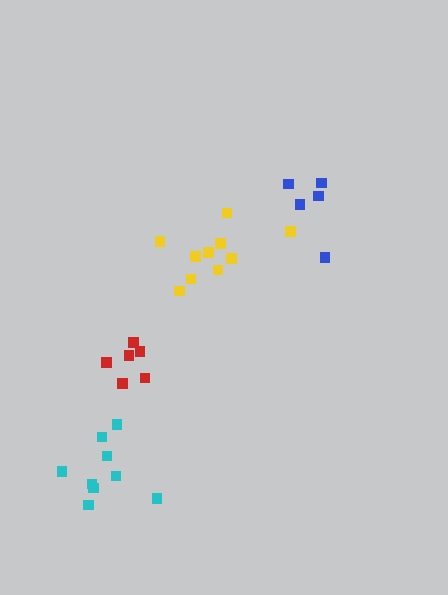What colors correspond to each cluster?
The clusters are colored: red, yellow, cyan, blue.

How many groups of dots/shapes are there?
There are 4 groups.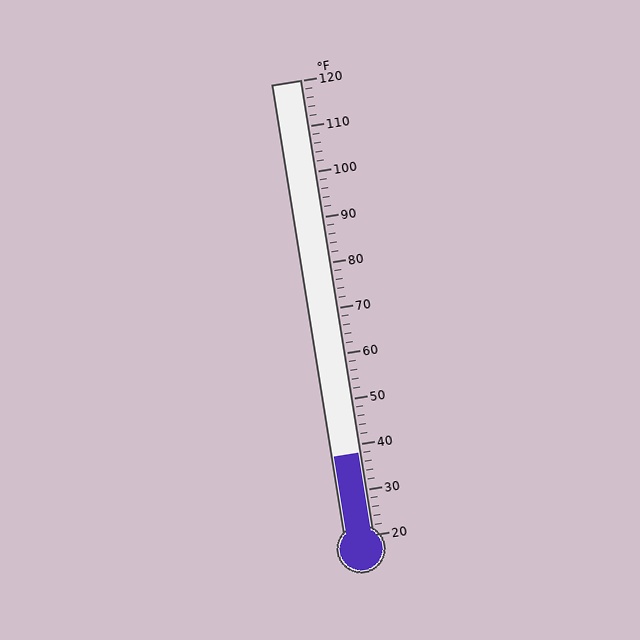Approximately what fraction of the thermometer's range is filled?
The thermometer is filled to approximately 20% of its range.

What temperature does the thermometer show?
The thermometer shows approximately 38°F.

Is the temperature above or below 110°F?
The temperature is below 110°F.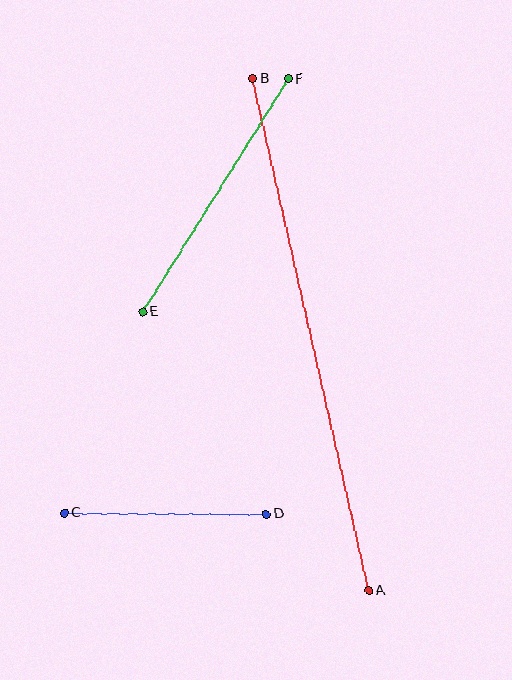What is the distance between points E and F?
The distance is approximately 275 pixels.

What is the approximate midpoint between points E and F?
The midpoint is at approximately (216, 195) pixels.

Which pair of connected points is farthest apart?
Points A and B are farthest apart.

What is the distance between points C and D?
The distance is approximately 202 pixels.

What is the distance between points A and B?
The distance is approximately 525 pixels.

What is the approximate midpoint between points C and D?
The midpoint is at approximately (165, 513) pixels.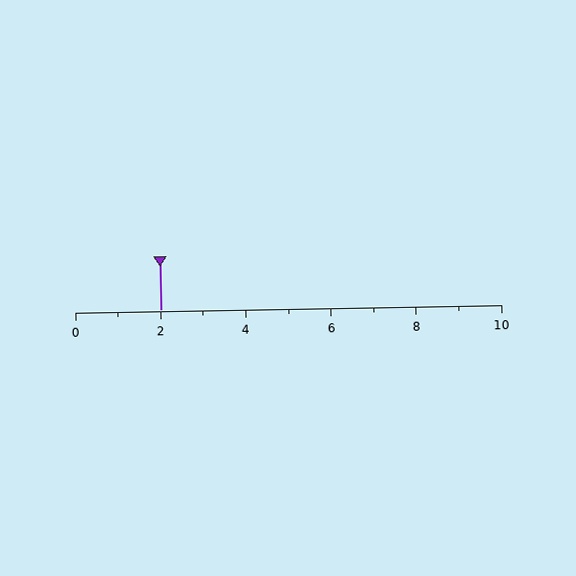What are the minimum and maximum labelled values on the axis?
The axis runs from 0 to 10.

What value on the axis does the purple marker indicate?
The marker indicates approximately 2.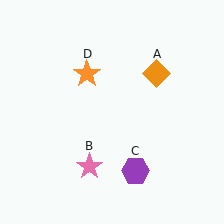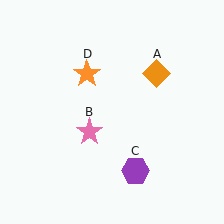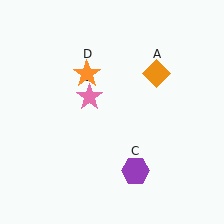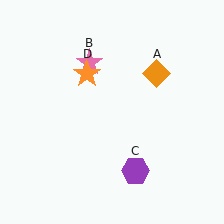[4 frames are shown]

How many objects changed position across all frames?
1 object changed position: pink star (object B).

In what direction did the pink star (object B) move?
The pink star (object B) moved up.